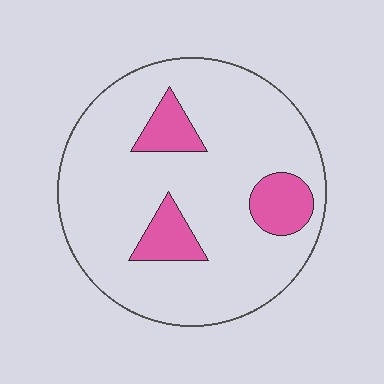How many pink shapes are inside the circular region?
3.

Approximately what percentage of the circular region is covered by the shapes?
Approximately 15%.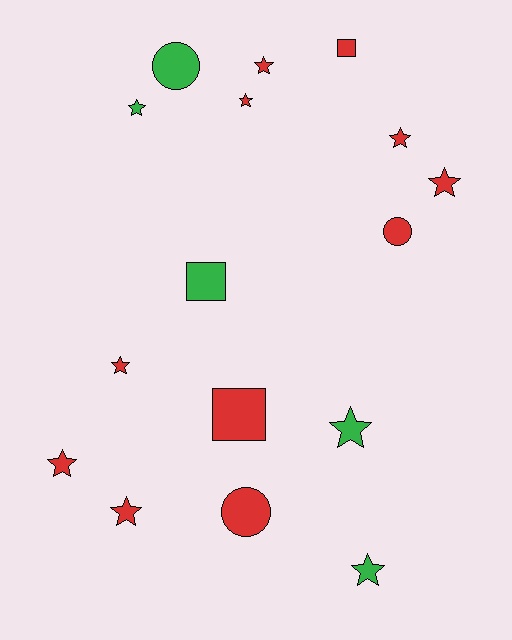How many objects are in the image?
There are 16 objects.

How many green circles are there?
There is 1 green circle.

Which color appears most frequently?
Red, with 11 objects.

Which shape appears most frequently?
Star, with 10 objects.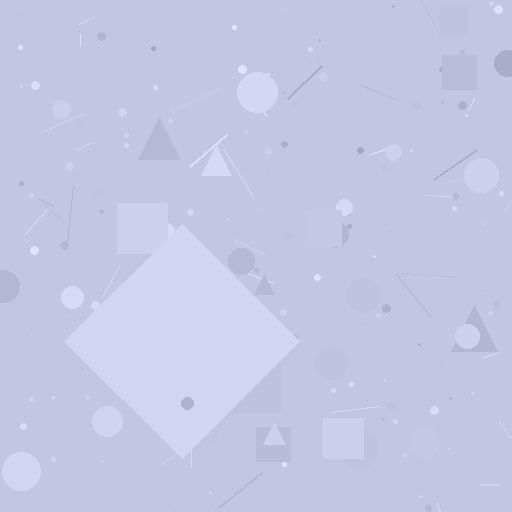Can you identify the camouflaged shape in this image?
The camouflaged shape is a diamond.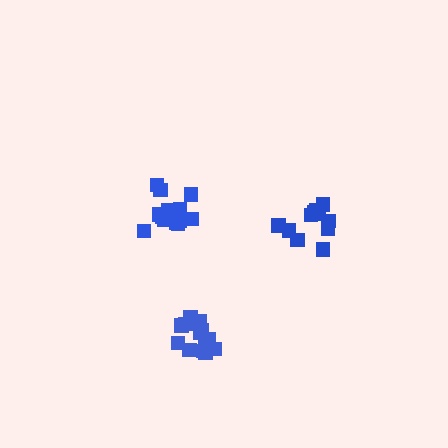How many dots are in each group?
Group 1: 14 dots, Group 2: 11 dots, Group 3: 14 dots (39 total).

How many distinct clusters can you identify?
There are 3 distinct clusters.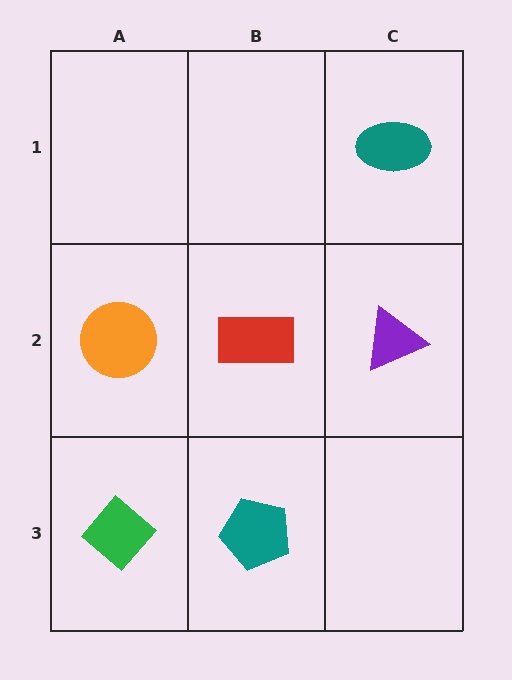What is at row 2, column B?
A red rectangle.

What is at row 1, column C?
A teal ellipse.